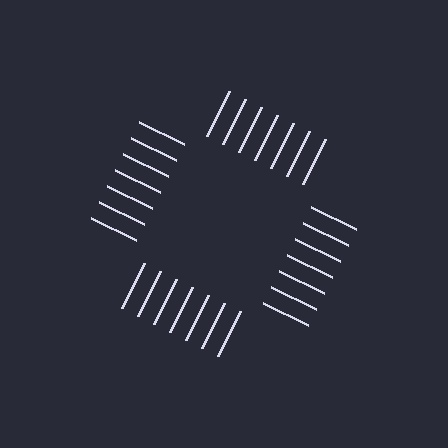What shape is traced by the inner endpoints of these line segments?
An illusory square — the line segments terminate on its edges but no continuous stroke is drawn.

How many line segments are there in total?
28 — 7 along each of the 4 edges.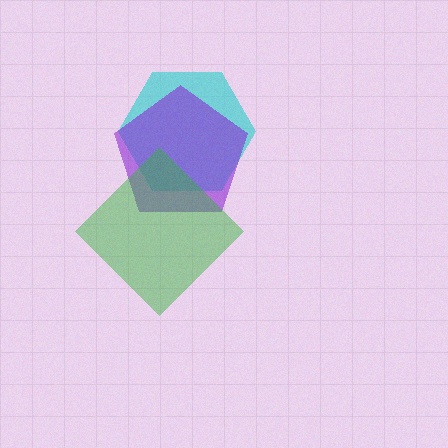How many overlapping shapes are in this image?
There are 3 overlapping shapes in the image.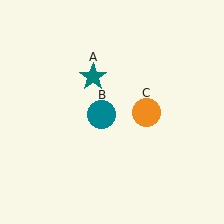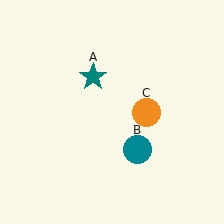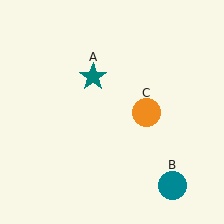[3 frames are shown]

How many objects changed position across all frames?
1 object changed position: teal circle (object B).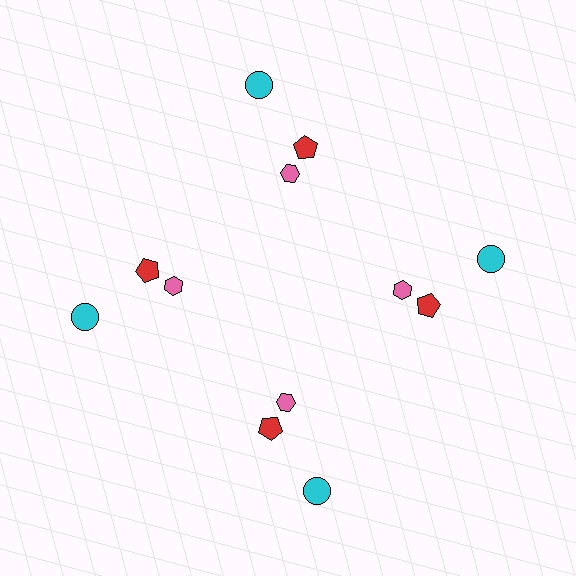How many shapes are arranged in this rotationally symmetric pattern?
There are 12 shapes, arranged in 4 groups of 3.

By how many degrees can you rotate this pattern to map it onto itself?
The pattern maps onto itself every 90 degrees of rotation.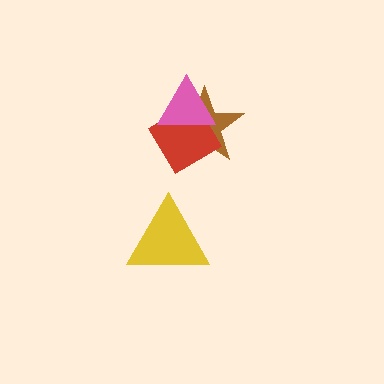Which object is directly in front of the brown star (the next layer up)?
The red diamond is directly in front of the brown star.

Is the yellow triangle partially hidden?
No, no other shape covers it.